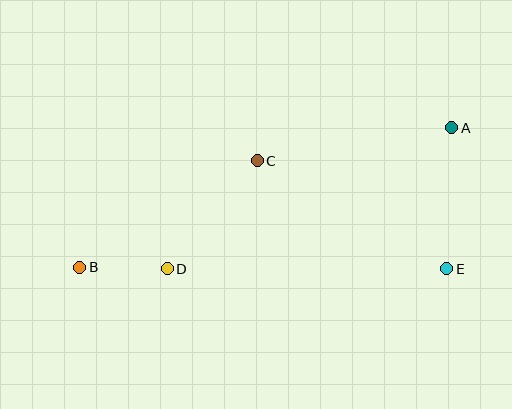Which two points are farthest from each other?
Points A and B are farthest from each other.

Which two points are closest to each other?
Points B and D are closest to each other.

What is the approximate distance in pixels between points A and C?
The distance between A and C is approximately 197 pixels.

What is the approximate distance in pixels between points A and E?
The distance between A and E is approximately 141 pixels.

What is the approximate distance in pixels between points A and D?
The distance between A and D is approximately 317 pixels.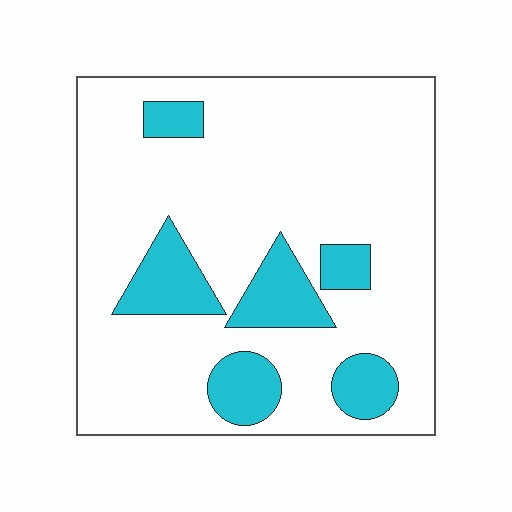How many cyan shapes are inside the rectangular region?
6.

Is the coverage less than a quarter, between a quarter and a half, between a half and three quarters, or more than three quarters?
Less than a quarter.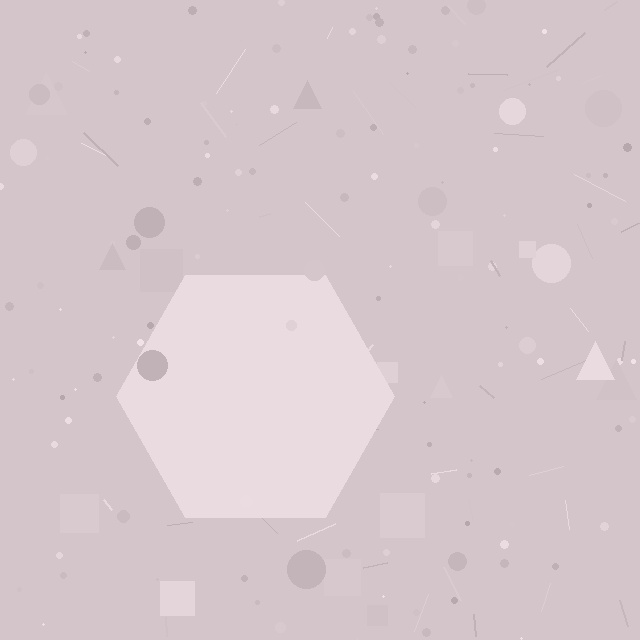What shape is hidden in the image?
A hexagon is hidden in the image.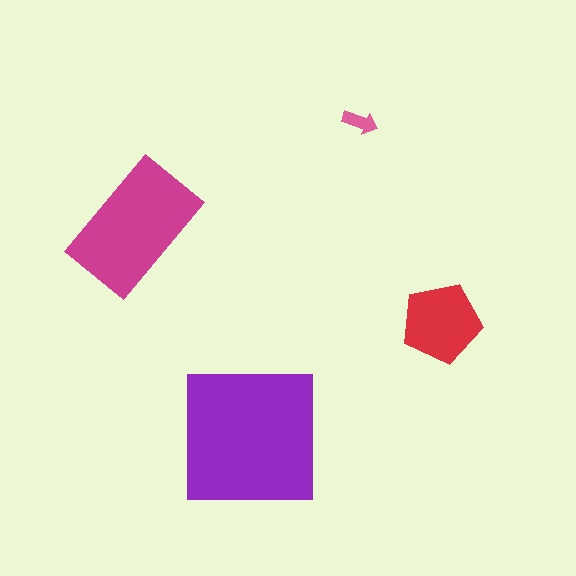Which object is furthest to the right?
The red pentagon is rightmost.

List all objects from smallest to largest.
The pink arrow, the red pentagon, the magenta rectangle, the purple square.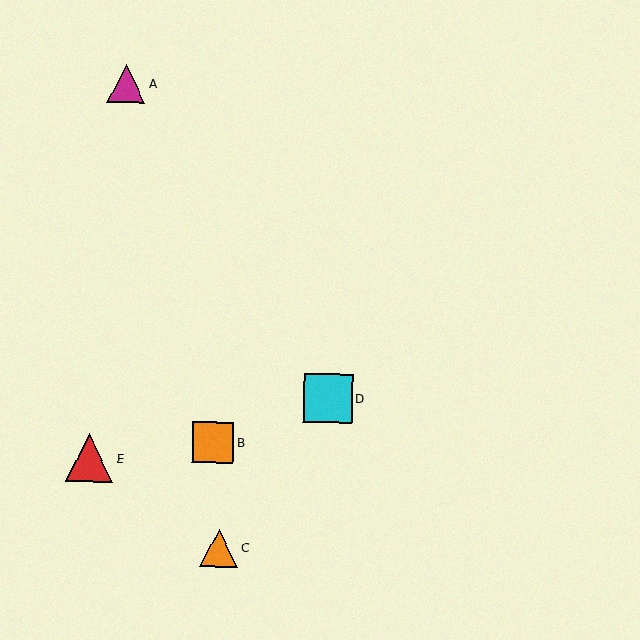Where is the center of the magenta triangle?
The center of the magenta triangle is at (127, 84).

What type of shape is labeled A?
Shape A is a magenta triangle.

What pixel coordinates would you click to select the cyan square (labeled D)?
Click at (328, 399) to select the cyan square D.